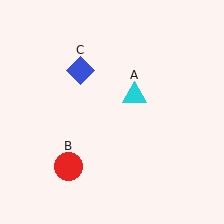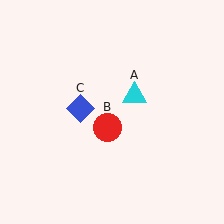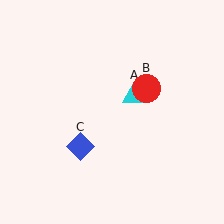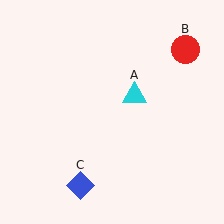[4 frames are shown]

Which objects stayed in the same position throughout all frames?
Cyan triangle (object A) remained stationary.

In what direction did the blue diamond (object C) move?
The blue diamond (object C) moved down.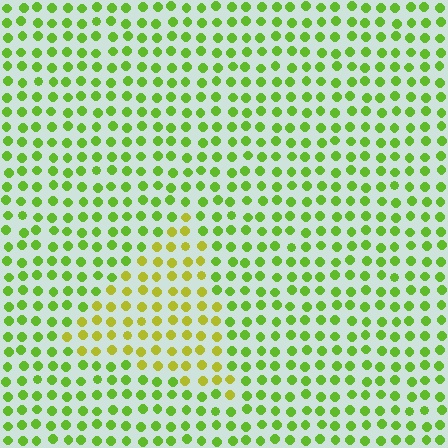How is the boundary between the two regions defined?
The boundary is defined purely by a slight shift in hue (about 33 degrees). Spacing, size, and orientation are identical on both sides.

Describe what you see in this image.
The image is filled with small lime elements in a uniform arrangement. A triangle-shaped region is visible where the elements are tinted to a slightly different hue, forming a subtle color boundary.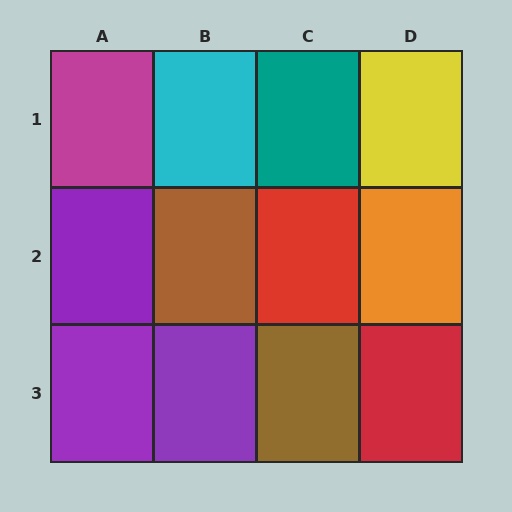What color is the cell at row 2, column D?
Orange.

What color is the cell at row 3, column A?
Purple.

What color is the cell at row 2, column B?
Brown.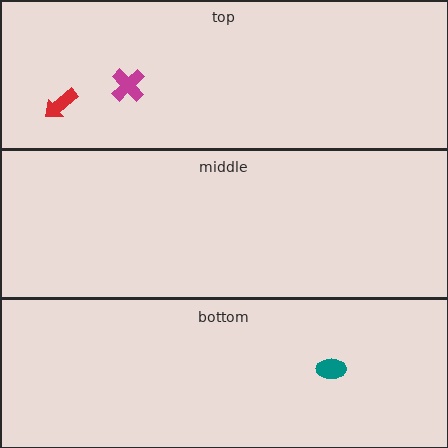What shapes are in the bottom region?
The teal ellipse.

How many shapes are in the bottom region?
1.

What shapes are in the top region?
The red arrow, the magenta cross.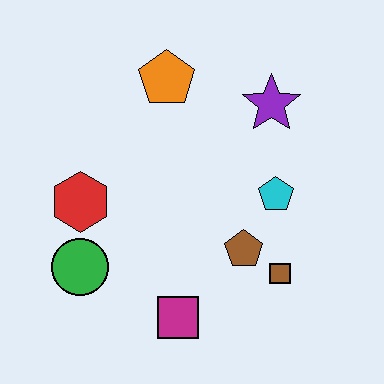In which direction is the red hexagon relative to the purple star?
The red hexagon is to the left of the purple star.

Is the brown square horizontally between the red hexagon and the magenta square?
No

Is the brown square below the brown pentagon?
Yes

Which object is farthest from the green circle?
The purple star is farthest from the green circle.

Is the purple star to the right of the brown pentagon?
Yes